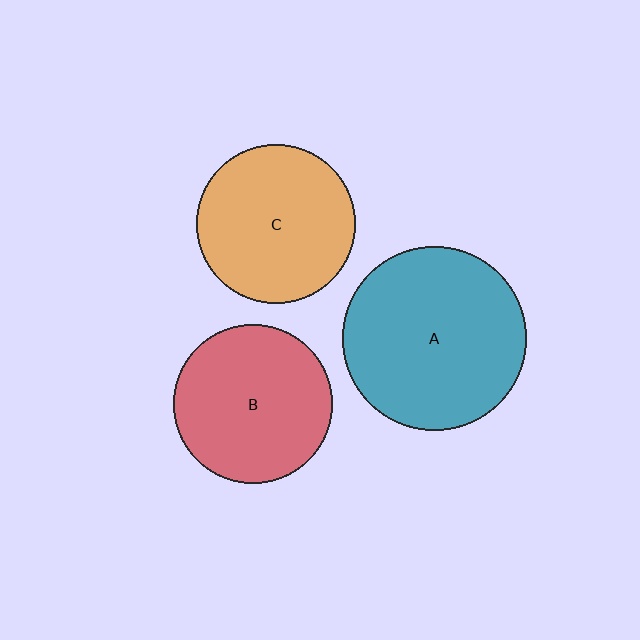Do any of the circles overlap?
No, none of the circles overlap.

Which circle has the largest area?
Circle A (teal).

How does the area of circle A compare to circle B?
Approximately 1.3 times.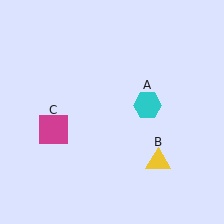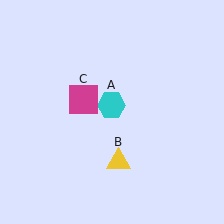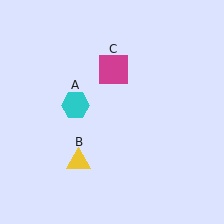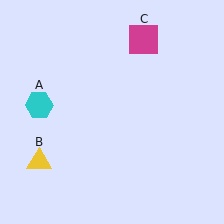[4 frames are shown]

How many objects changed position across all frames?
3 objects changed position: cyan hexagon (object A), yellow triangle (object B), magenta square (object C).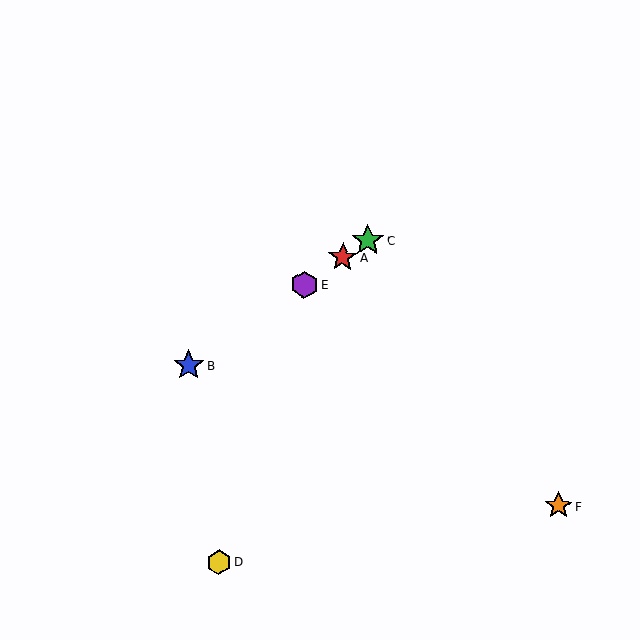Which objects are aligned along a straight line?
Objects A, B, C, E are aligned along a straight line.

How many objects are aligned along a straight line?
4 objects (A, B, C, E) are aligned along a straight line.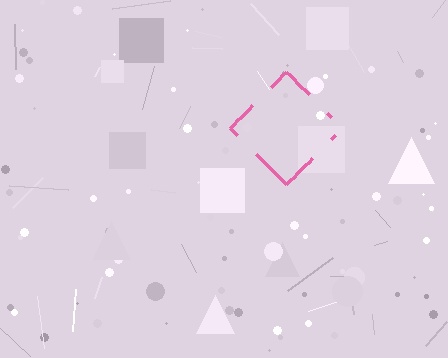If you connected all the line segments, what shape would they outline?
They would outline a diamond.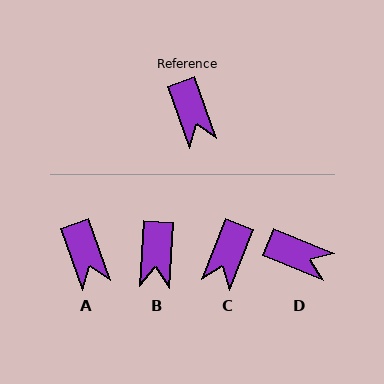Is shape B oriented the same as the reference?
No, it is off by about 23 degrees.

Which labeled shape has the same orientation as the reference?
A.